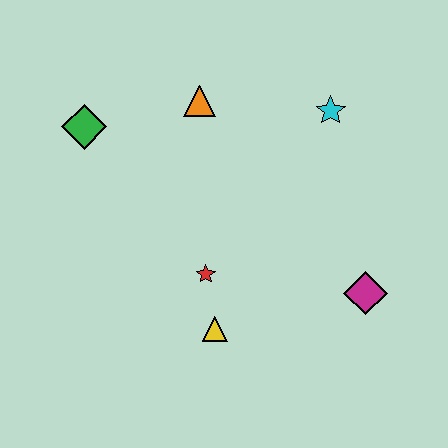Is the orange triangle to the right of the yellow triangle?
No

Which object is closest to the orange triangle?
The green diamond is closest to the orange triangle.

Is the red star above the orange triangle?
No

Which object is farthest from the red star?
The cyan star is farthest from the red star.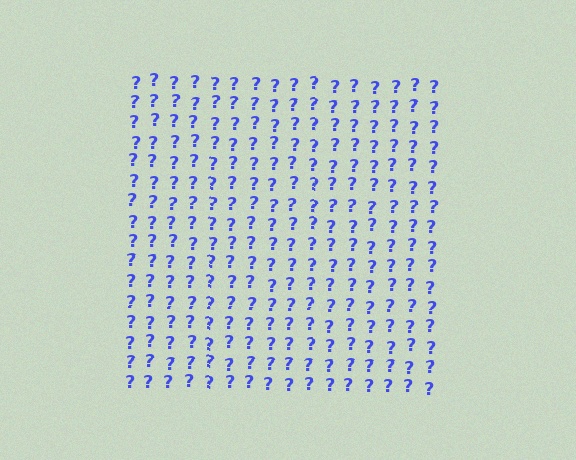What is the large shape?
The large shape is a square.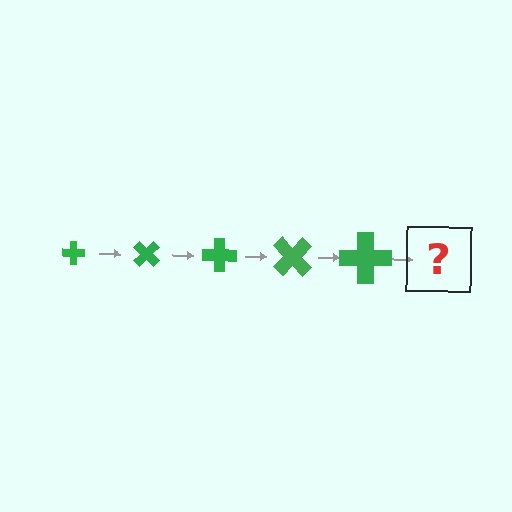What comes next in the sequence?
The next element should be a cross, larger than the previous one and rotated 225 degrees from the start.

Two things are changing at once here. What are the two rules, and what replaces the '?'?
The two rules are that the cross grows larger each step and it rotates 45 degrees each step. The '?' should be a cross, larger than the previous one and rotated 225 degrees from the start.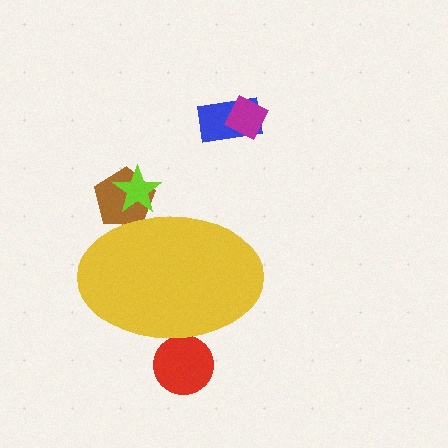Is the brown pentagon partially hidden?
Yes, the brown pentagon is partially hidden behind the yellow ellipse.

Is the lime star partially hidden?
Yes, the lime star is partially hidden behind the yellow ellipse.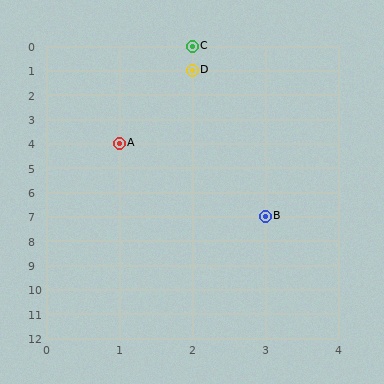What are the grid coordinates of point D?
Point D is at grid coordinates (2, 1).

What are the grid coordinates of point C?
Point C is at grid coordinates (2, 0).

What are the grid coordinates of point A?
Point A is at grid coordinates (1, 4).